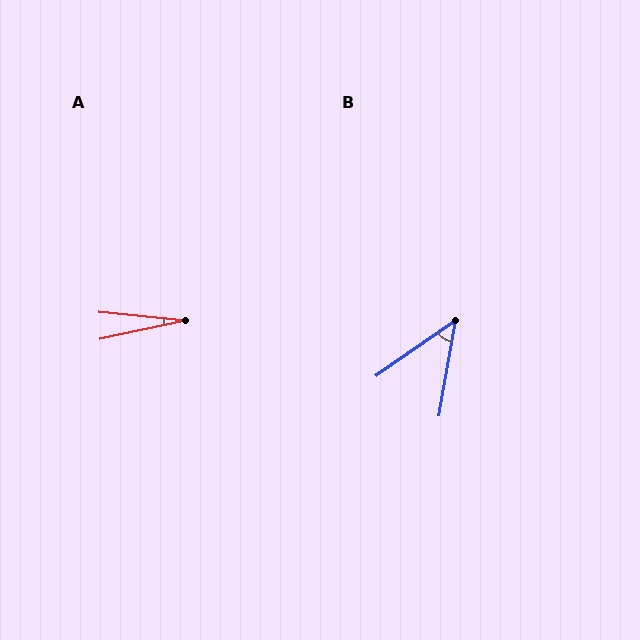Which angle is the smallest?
A, at approximately 17 degrees.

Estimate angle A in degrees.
Approximately 17 degrees.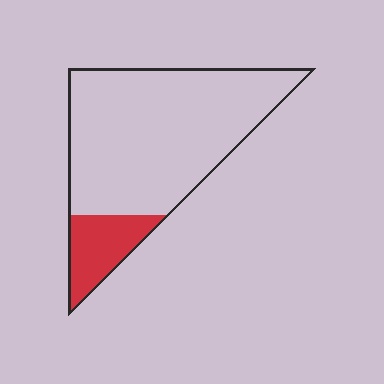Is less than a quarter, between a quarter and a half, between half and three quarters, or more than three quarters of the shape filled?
Less than a quarter.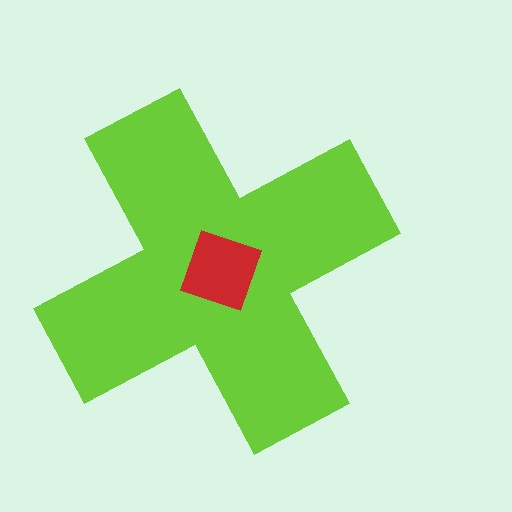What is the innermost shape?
The red diamond.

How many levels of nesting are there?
2.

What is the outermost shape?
The lime cross.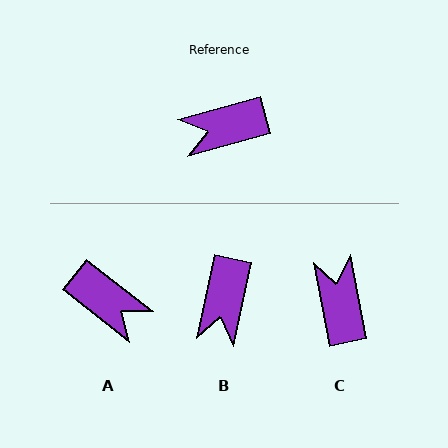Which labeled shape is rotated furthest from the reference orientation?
A, about 127 degrees away.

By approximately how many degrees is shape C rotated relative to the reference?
Approximately 95 degrees clockwise.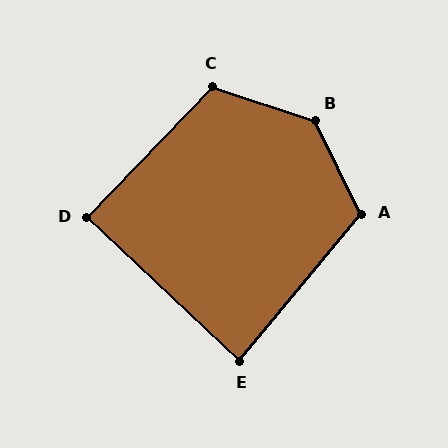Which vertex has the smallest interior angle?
E, at approximately 87 degrees.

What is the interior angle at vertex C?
Approximately 115 degrees (obtuse).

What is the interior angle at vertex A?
Approximately 114 degrees (obtuse).